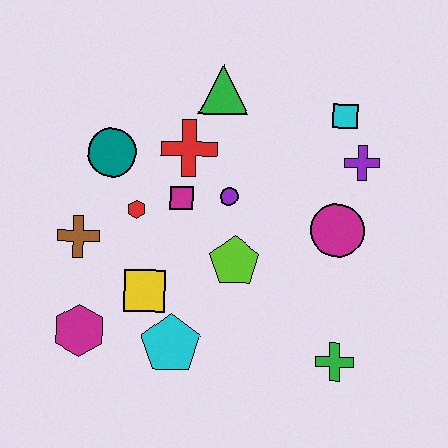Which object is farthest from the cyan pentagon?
The cyan square is farthest from the cyan pentagon.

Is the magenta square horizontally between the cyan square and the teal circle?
Yes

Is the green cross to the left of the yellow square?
No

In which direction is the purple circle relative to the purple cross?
The purple circle is to the left of the purple cross.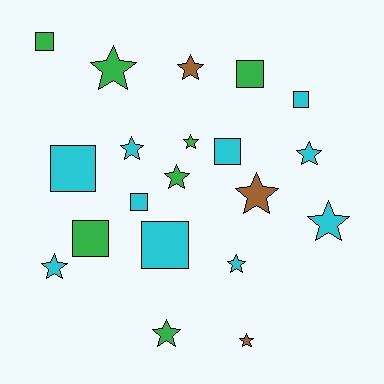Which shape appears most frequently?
Star, with 12 objects.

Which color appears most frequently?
Cyan, with 10 objects.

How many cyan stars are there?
There are 5 cyan stars.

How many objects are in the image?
There are 20 objects.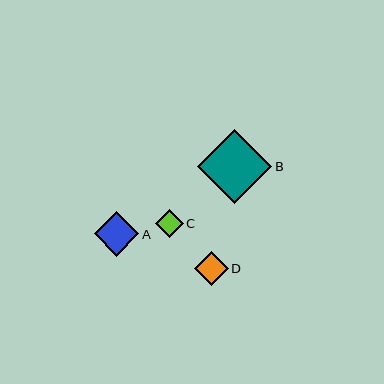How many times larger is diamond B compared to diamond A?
Diamond B is approximately 1.7 times the size of diamond A.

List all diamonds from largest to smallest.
From largest to smallest: B, A, D, C.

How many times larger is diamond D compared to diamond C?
Diamond D is approximately 1.2 times the size of diamond C.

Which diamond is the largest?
Diamond B is the largest with a size of approximately 74 pixels.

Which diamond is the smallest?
Diamond C is the smallest with a size of approximately 28 pixels.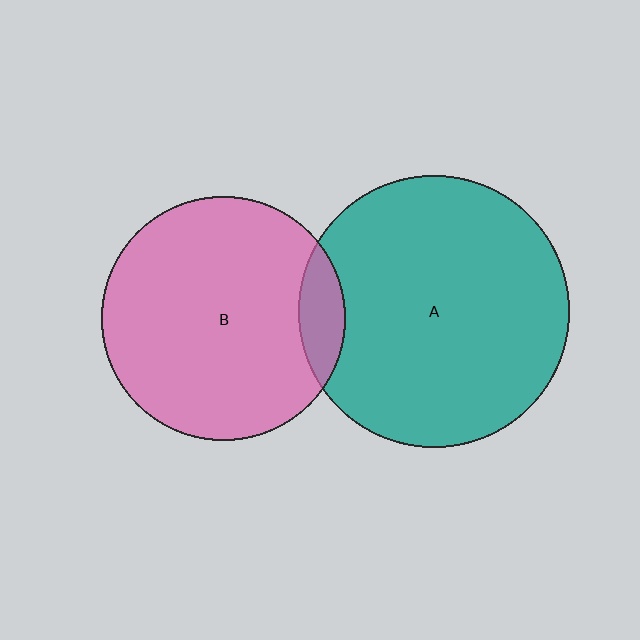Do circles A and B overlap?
Yes.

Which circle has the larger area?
Circle A (teal).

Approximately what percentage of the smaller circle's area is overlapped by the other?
Approximately 10%.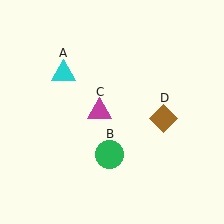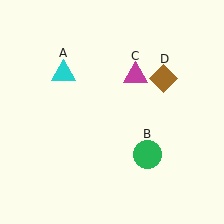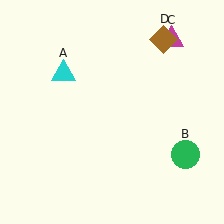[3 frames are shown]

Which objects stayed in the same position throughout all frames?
Cyan triangle (object A) remained stationary.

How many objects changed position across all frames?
3 objects changed position: green circle (object B), magenta triangle (object C), brown diamond (object D).